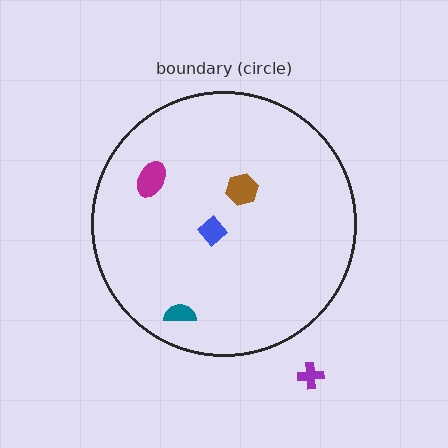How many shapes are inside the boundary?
4 inside, 1 outside.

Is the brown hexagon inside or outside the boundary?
Inside.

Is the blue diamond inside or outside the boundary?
Inside.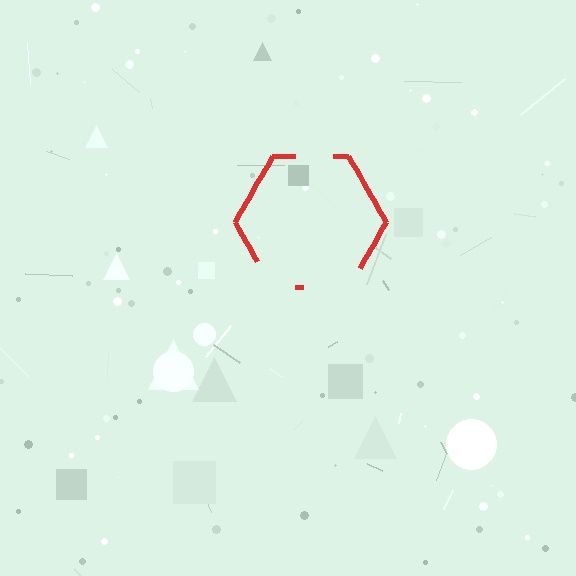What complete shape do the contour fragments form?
The contour fragments form a hexagon.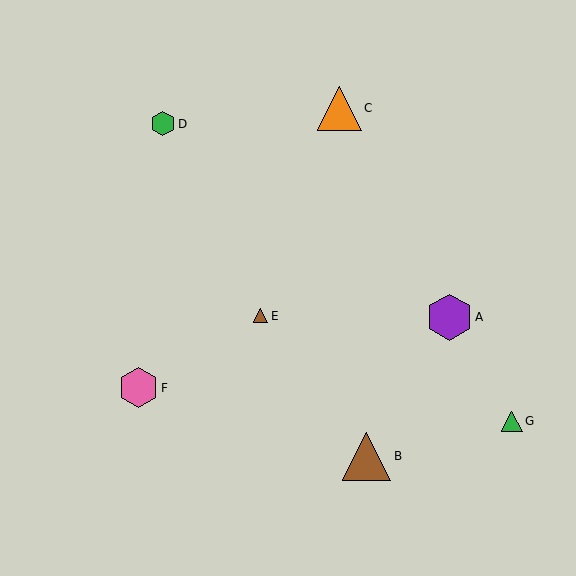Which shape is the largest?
The brown triangle (labeled B) is the largest.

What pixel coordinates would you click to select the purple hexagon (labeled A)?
Click at (449, 317) to select the purple hexagon A.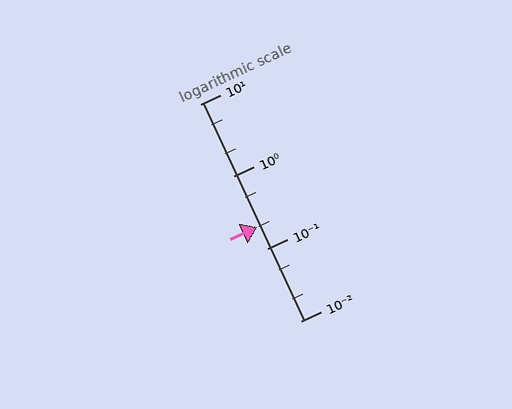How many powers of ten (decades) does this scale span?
The scale spans 3 decades, from 0.01 to 10.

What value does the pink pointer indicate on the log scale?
The pointer indicates approximately 0.2.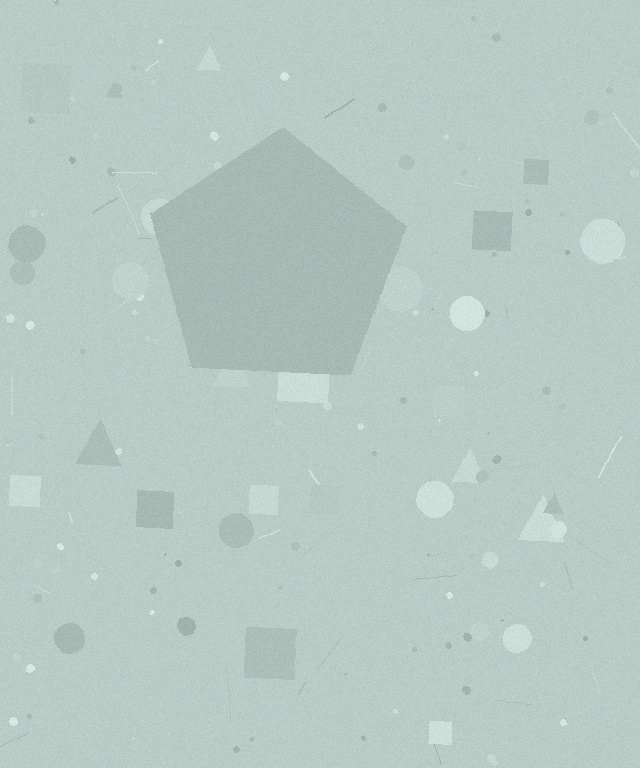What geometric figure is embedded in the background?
A pentagon is embedded in the background.